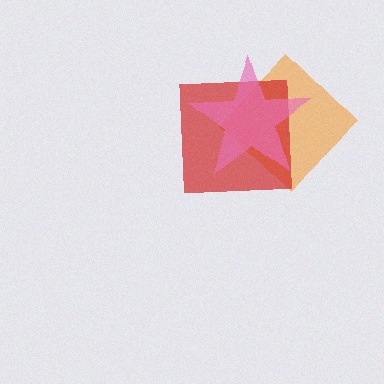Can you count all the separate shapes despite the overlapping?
Yes, there are 3 separate shapes.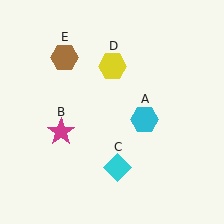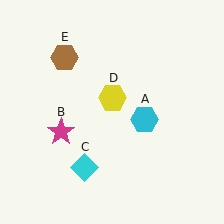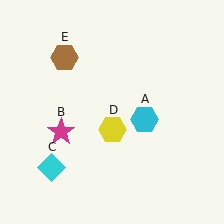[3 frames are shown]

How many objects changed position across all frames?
2 objects changed position: cyan diamond (object C), yellow hexagon (object D).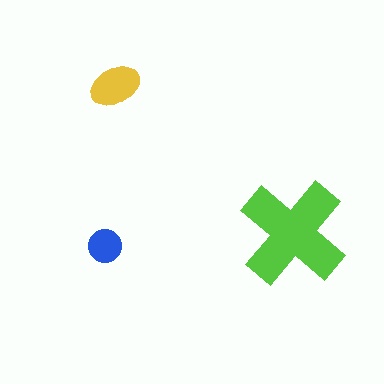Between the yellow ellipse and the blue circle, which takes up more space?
The yellow ellipse.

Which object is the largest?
The lime cross.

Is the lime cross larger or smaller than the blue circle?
Larger.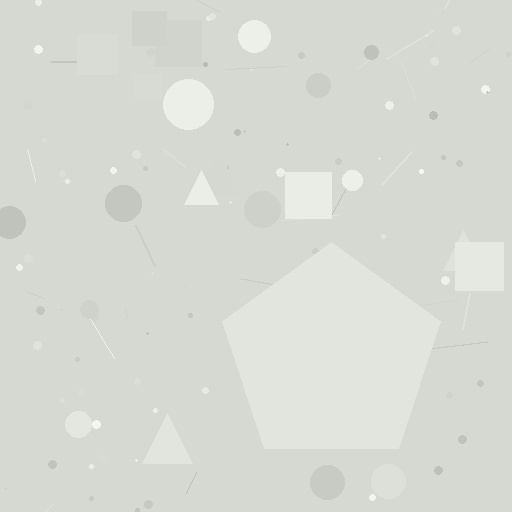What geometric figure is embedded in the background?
A pentagon is embedded in the background.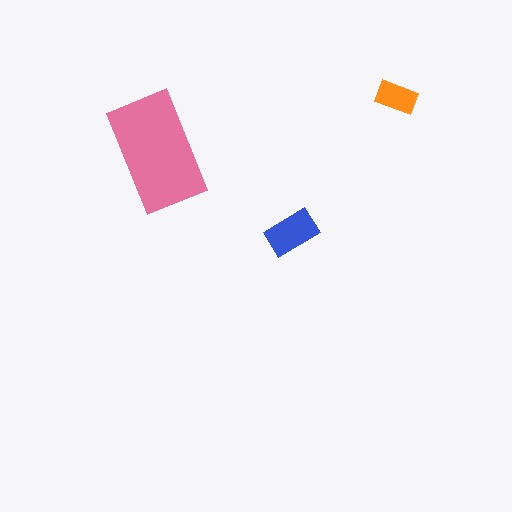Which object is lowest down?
The blue rectangle is bottommost.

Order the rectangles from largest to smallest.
the pink one, the blue one, the orange one.